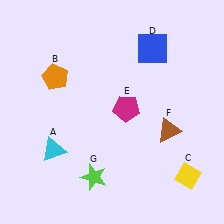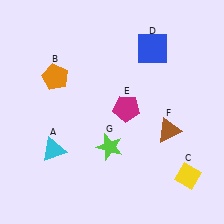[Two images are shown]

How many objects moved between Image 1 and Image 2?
1 object moved between the two images.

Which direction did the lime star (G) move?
The lime star (G) moved up.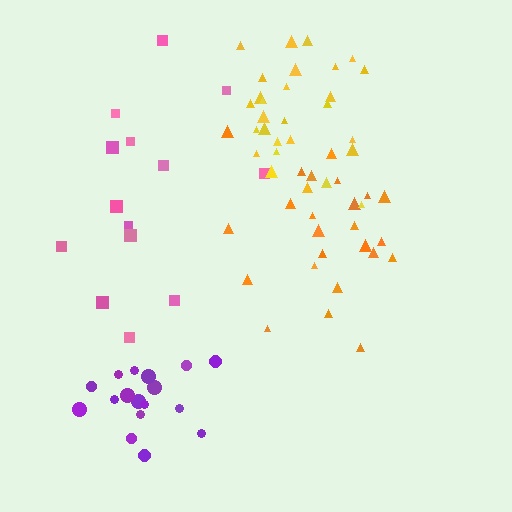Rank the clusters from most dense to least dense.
purple, yellow, orange, pink.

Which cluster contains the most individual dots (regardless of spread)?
Yellow (28).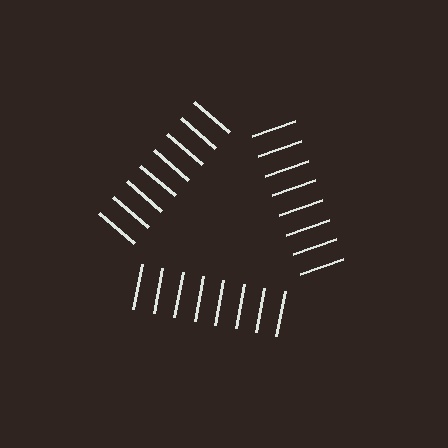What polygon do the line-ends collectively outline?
An illusory triangle — the line segments terminate on its edges but no continuous stroke is drawn.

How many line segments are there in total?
24 — 8 along each of the 3 edges.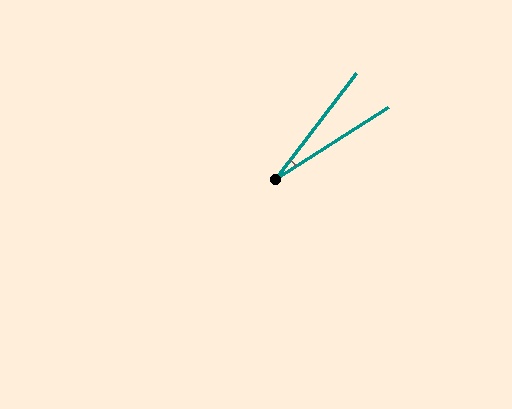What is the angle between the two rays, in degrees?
Approximately 20 degrees.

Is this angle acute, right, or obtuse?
It is acute.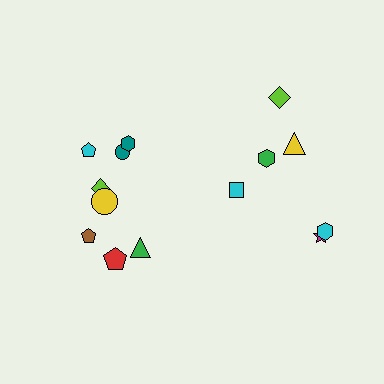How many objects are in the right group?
There are 6 objects.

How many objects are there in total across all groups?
There are 14 objects.